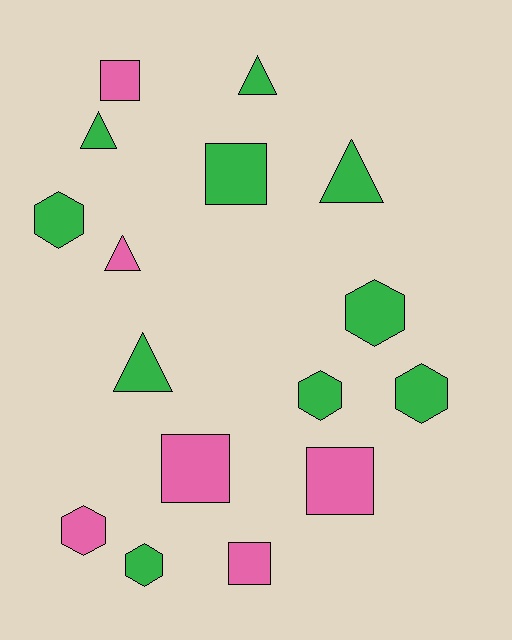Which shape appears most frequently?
Hexagon, with 6 objects.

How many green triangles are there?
There are 4 green triangles.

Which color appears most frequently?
Green, with 10 objects.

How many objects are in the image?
There are 16 objects.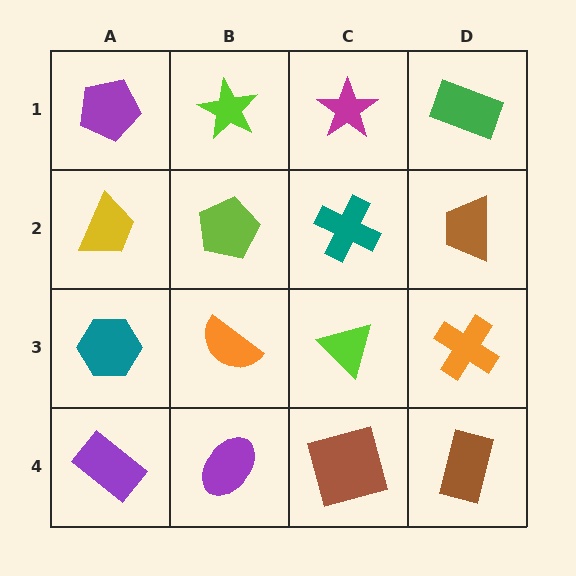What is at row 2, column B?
A lime pentagon.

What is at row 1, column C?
A magenta star.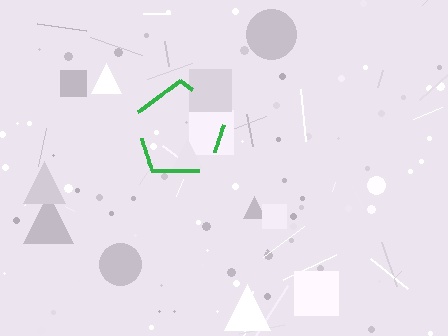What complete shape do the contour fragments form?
The contour fragments form a pentagon.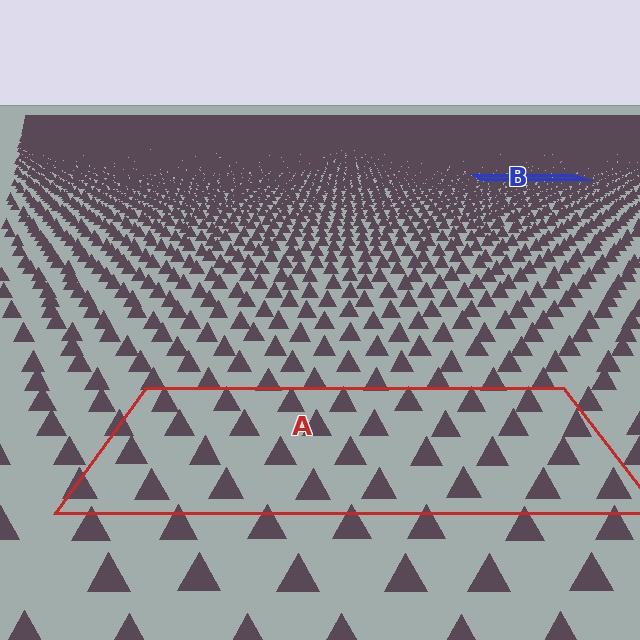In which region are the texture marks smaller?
The texture marks are smaller in region B, because it is farther away.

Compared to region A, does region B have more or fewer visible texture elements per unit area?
Region B has more texture elements per unit area — they are packed more densely because it is farther away.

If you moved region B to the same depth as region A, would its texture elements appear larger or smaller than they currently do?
They would appear larger. At a closer depth, the same texture elements are projected at a bigger on-screen size.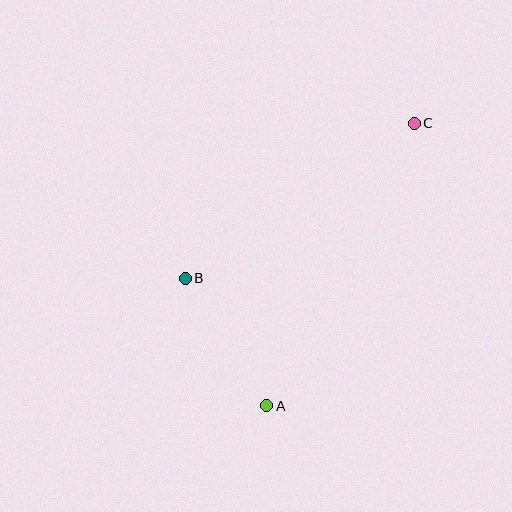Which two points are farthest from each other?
Points A and C are farthest from each other.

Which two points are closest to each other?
Points A and B are closest to each other.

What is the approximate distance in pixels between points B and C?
The distance between B and C is approximately 277 pixels.